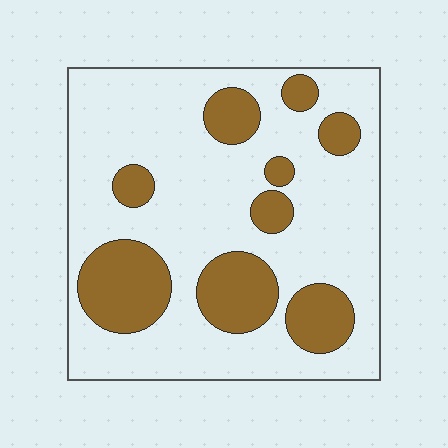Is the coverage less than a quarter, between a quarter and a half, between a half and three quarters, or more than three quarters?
Between a quarter and a half.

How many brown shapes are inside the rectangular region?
9.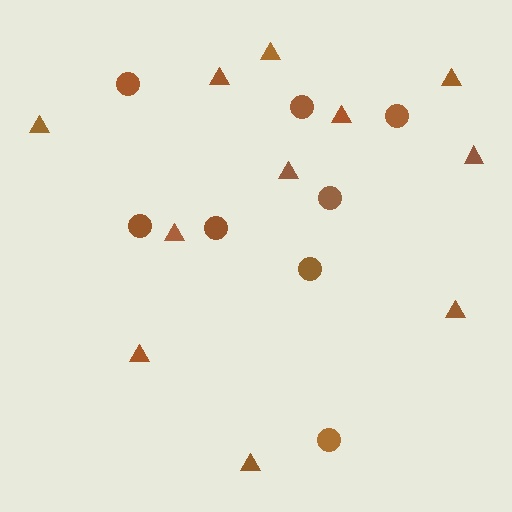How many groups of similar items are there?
There are 2 groups: one group of triangles (11) and one group of circles (8).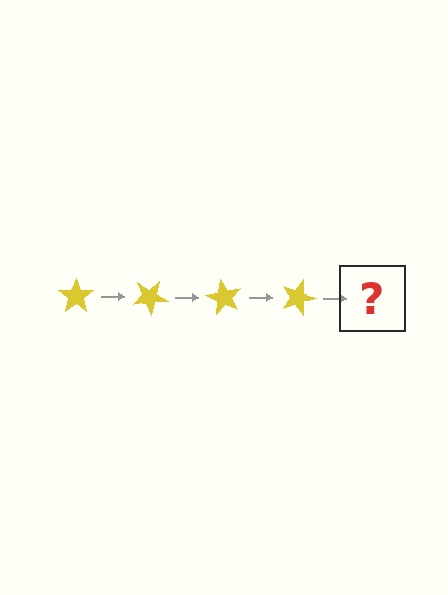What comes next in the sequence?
The next element should be a yellow star rotated 120 degrees.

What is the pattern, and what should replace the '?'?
The pattern is that the star rotates 30 degrees each step. The '?' should be a yellow star rotated 120 degrees.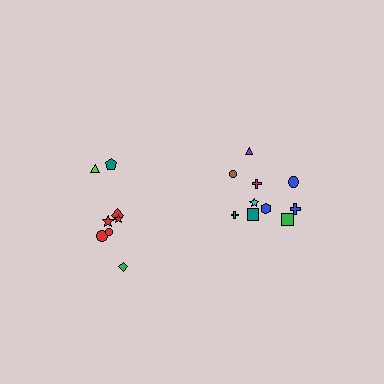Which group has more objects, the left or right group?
The right group.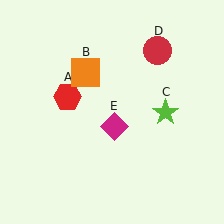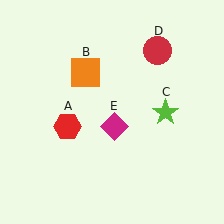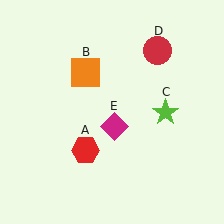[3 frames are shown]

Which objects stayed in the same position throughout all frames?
Orange square (object B) and lime star (object C) and red circle (object D) and magenta diamond (object E) remained stationary.